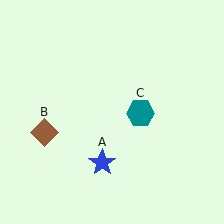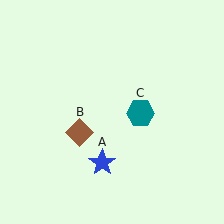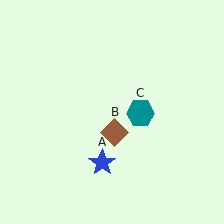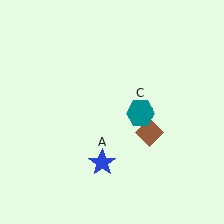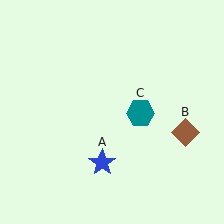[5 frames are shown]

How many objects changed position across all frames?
1 object changed position: brown diamond (object B).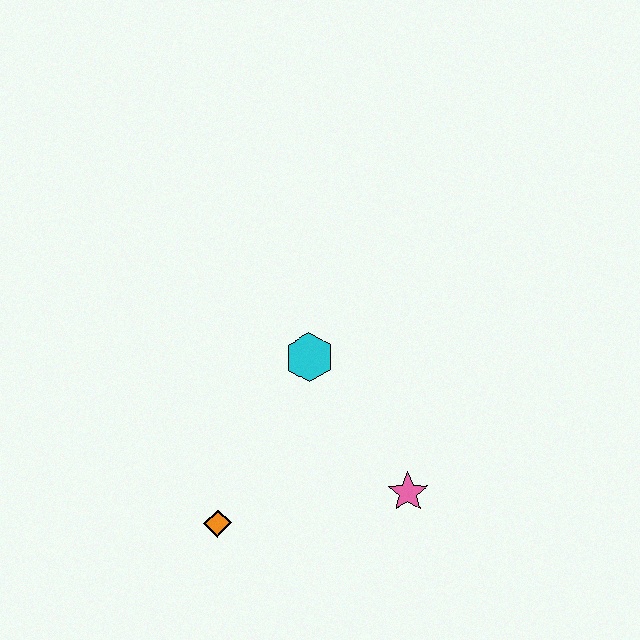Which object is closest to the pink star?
The cyan hexagon is closest to the pink star.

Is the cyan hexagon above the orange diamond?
Yes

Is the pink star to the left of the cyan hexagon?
No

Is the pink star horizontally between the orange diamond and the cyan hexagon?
No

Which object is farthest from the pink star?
The orange diamond is farthest from the pink star.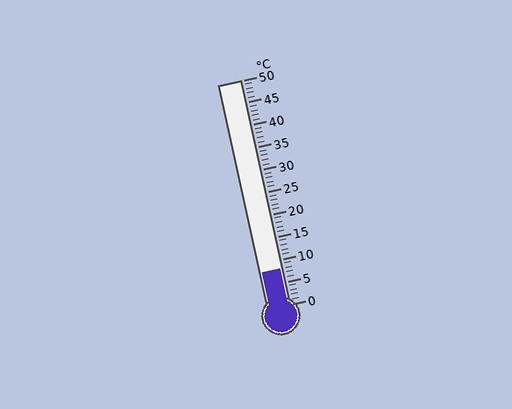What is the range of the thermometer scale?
The thermometer scale ranges from 0°C to 50°C.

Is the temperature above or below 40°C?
The temperature is below 40°C.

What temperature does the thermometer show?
The thermometer shows approximately 8°C.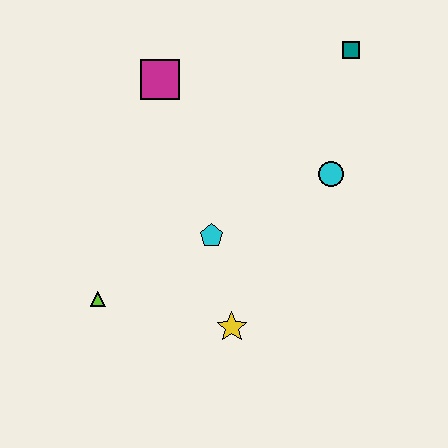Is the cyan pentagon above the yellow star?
Yes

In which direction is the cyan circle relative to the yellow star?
The cyan circle is above the yellow star.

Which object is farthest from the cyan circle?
The lime triangle is farthest from the cyan circle.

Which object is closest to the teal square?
The cyan circle is closest to the teal square.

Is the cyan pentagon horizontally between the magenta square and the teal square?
Yes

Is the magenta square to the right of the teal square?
No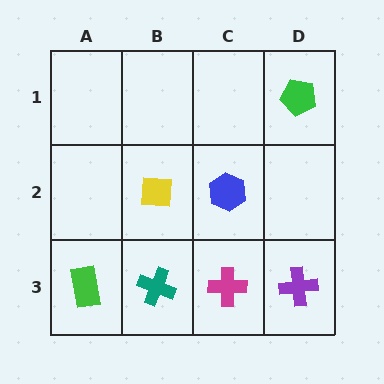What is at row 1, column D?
A green pentagon.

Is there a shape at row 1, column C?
No, that cell is empty.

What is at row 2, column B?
A yellow square.